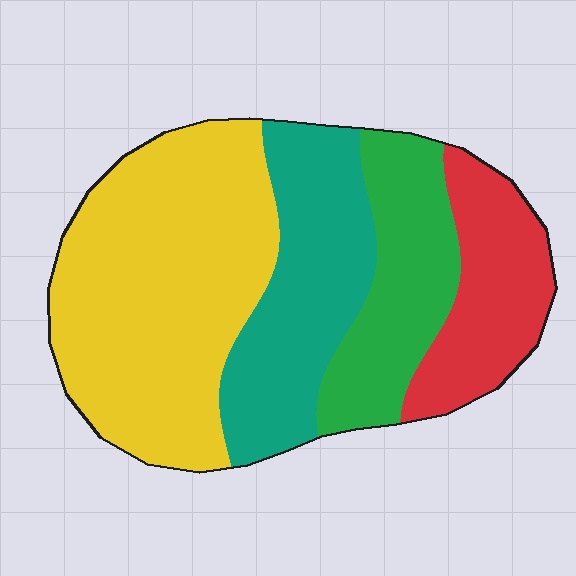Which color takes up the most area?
Yellow, at roughly 40%.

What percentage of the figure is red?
Red takes up less than a quarter of the figure.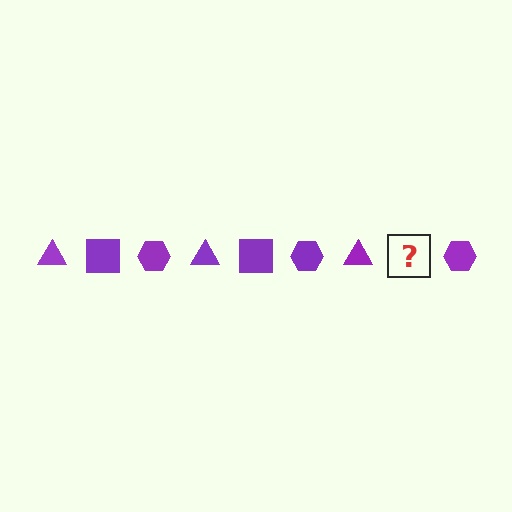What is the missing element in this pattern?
The missing element is a purple square.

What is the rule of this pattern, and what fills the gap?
The rule is that the pattern cycles through triangle, square, hexagon shapes in purple. The gap should be filled with a purple square.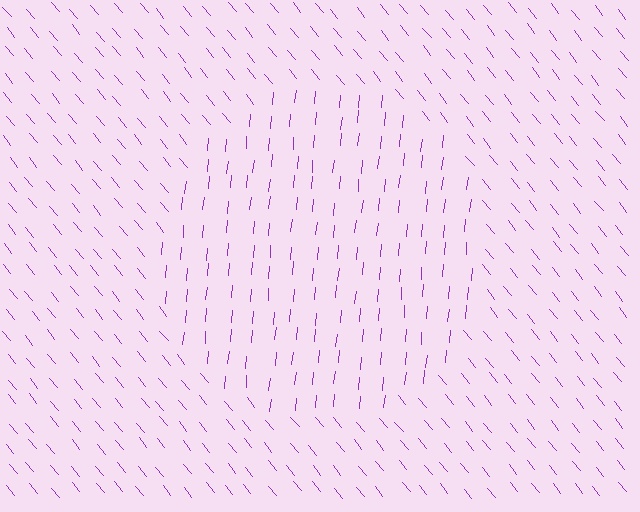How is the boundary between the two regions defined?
The boundary is defined purely by a change in line orientation (approximately 45 degrees difference). All lines are the same color and thickness.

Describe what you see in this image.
The image is filled with small purple line segments. A circle region in the image has lines oriented differently from the surrounding lines, creating a visible texture boundary.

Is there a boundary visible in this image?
Yes, there is a texture boundary formed by a change in line orientation.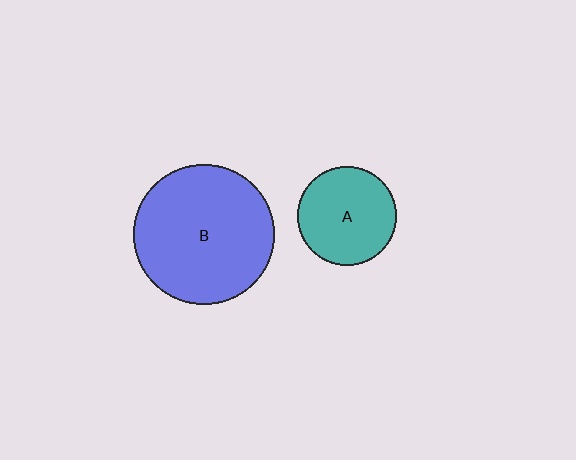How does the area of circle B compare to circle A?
Approximately 2.0 times.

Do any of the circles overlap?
No, none of the circles overlap.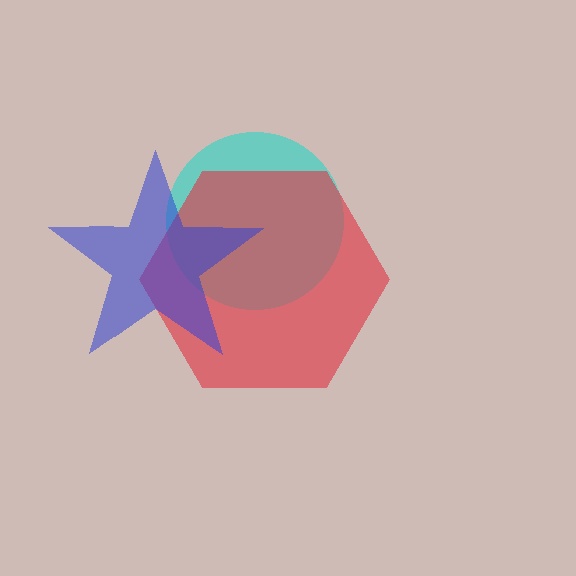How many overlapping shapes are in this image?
There are 3 overlapping shapes in the image.